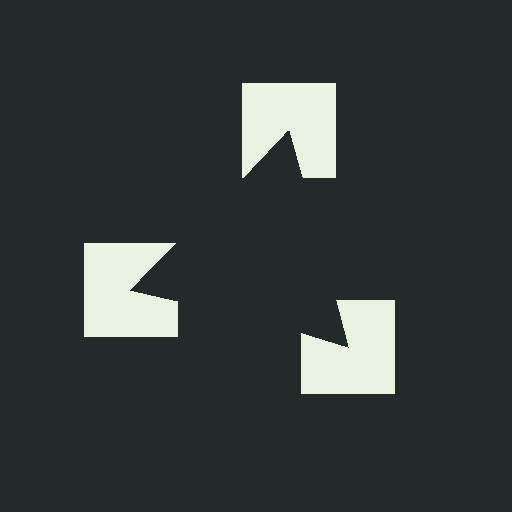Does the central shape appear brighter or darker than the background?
It typically appears slightly darker than the background, even though no actual brightness change is drawn.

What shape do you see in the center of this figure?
An illusory triangle — its edges are inferred from the aligned wedge cuts in the notched squares, not physically drawn.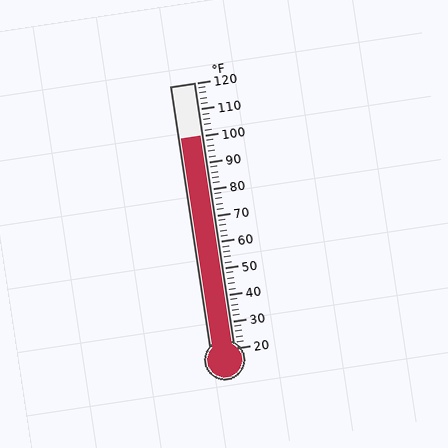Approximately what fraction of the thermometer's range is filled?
The thermometer is filled to approximately 80% of its range.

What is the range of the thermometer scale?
The thermometer scale ranges from 20°F to 120°F.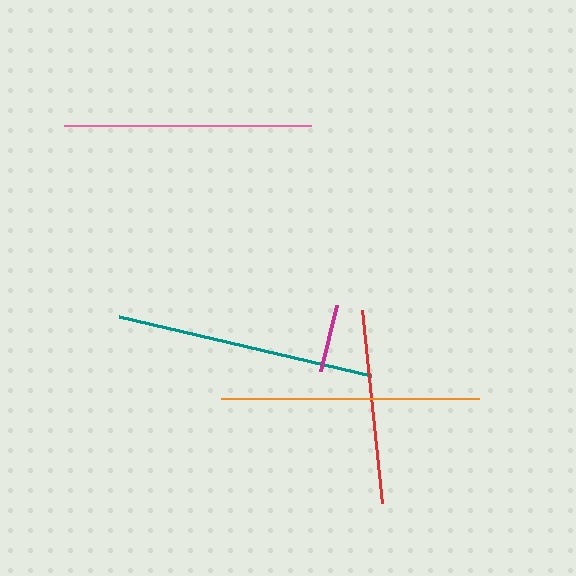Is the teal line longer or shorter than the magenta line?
The teal line is longer than the magenta line.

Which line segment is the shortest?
The magenta line is the shortest at approximately 67 pixels.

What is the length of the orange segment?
The orange segment is approximately 258 pixels long.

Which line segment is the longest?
The teal line is the longest at approximately 259 pixels.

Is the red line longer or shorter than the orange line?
The orange line is longer than the red line.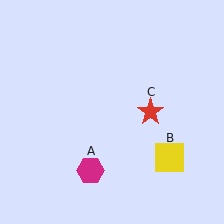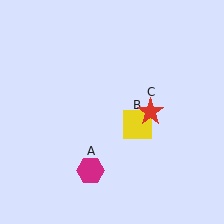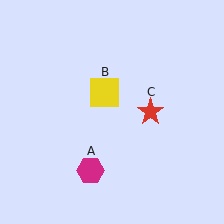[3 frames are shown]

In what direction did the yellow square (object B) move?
The yellow square (object B) moved up and to the left.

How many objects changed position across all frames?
1 object changed position: yellow square (object B).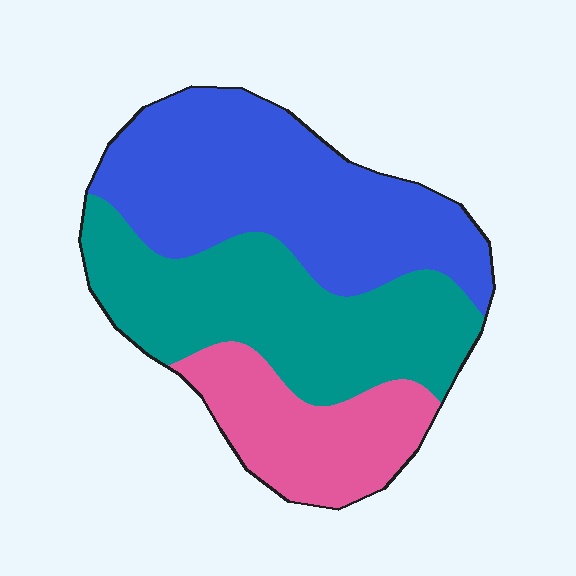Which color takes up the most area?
Blue, at roughly 40%.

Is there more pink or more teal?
Teal.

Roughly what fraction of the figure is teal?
Teal takes up between a third and a half of the figure.